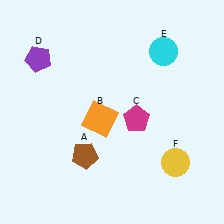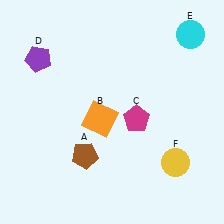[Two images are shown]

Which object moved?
The cyan circle (E) moved right.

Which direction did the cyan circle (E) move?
The cyan circle (E) moved right.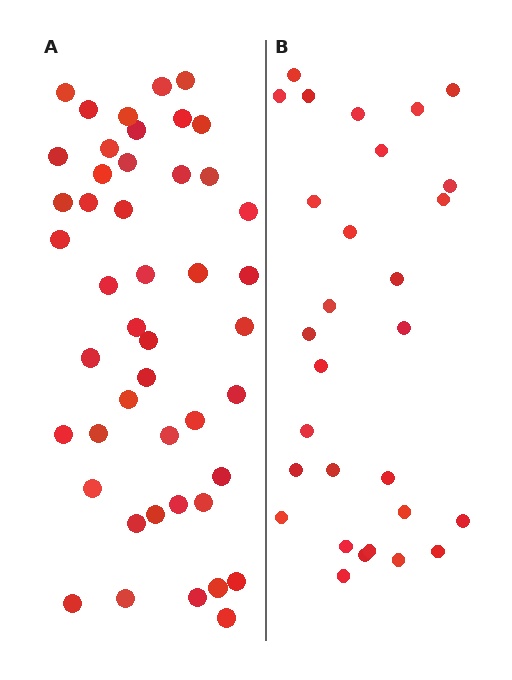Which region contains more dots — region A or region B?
Region A (the left region) has more dots.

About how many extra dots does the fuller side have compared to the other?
Region A has approximately 15 more dots than region B.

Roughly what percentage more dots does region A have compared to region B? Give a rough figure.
About 60% more.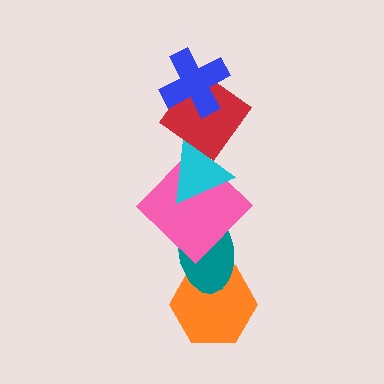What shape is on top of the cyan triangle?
The red diamond is on top of the cyan triangle.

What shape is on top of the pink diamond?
The cyan triangle is on top of the pink diamond.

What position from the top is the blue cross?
The blue cross is 1st from the top.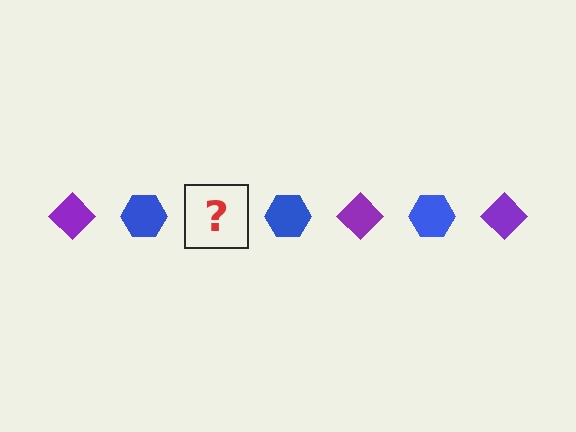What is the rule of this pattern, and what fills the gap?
The rule is that the pattern alternates between purple diamond and blue hexagon. The gap should be filled with a purple diamond.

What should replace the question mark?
The question mark should be replaced with a purple diamond.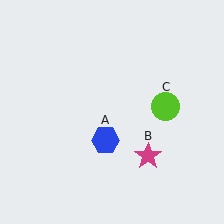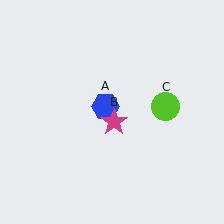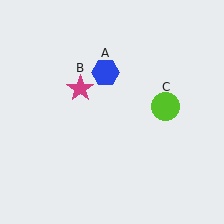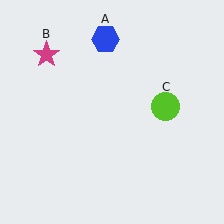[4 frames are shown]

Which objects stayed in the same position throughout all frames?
Lime circle (object C) remained stationary.